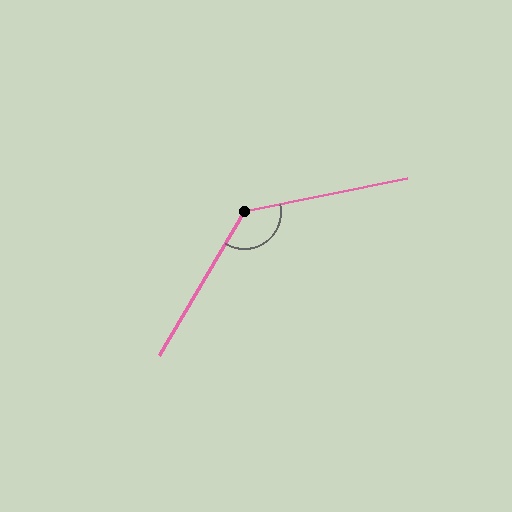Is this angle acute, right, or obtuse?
It is obtuse.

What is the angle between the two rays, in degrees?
Approximately 132 degrees.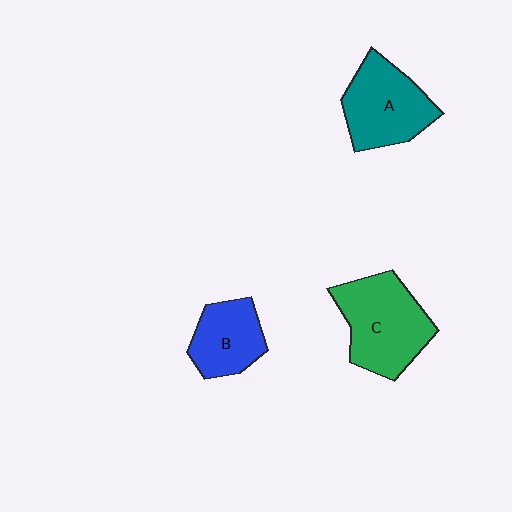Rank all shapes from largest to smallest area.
From largest to smallest: C (green), A (teal), B (blue).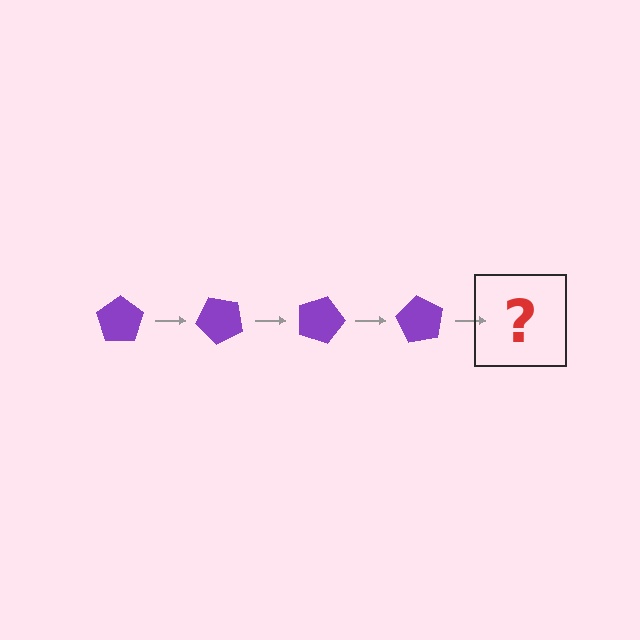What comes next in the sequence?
The next element should be a purple pentagon rotated 180 degrees.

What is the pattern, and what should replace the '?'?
The pattern is that the pentagon rotates 45 degrees each step. The '?' should be a purple pentagon rotated 180 degrees.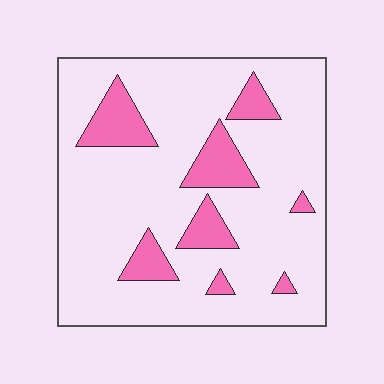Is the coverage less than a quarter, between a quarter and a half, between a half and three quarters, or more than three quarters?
Less than a quarter.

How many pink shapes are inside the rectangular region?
8.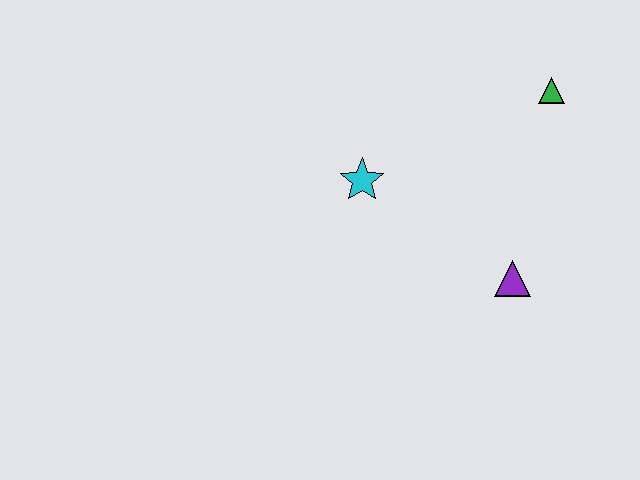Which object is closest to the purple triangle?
The cyan star is closest to the purple triangle.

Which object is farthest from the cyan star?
The green triangle is farthest from the cyan star.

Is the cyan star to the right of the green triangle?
No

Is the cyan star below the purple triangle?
No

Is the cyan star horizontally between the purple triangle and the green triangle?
No